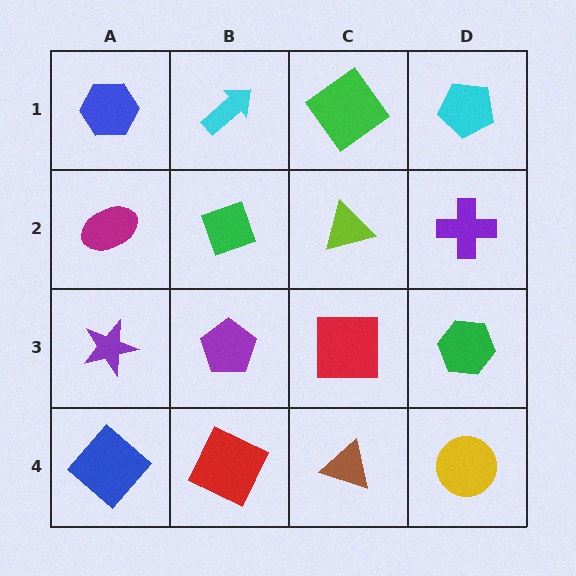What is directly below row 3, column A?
A blue diamond.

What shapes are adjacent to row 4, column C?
A red square (row 3, column C), a red square (row 4, column B), a yellow circle (row 4, column D).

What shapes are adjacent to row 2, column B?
A cyan arrow (row 1, column B), a purple pentagon (row 3, column B), a magenta ellipse (row 2, column A), a lime triangle (row 2, column C).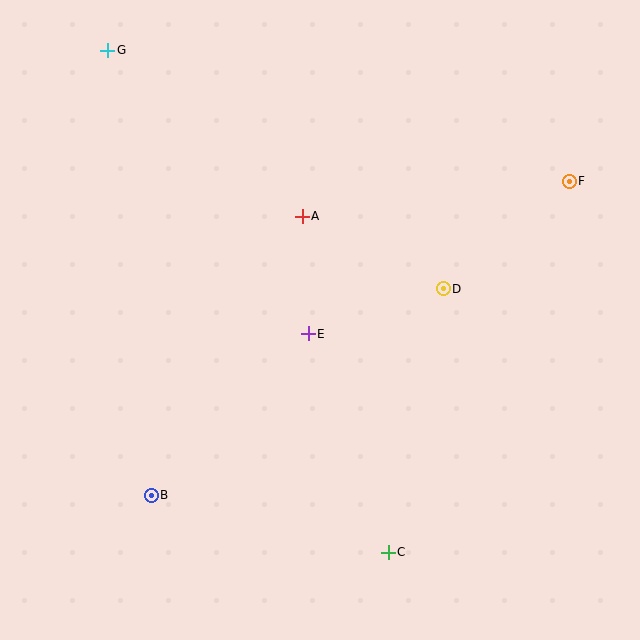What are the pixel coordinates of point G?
Point G is at (108, 50).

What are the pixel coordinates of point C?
Point C is at (388, 552).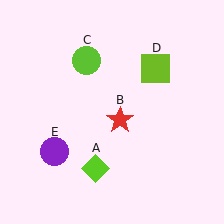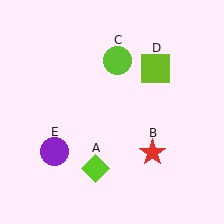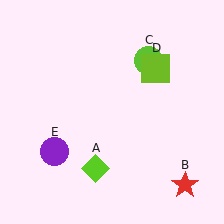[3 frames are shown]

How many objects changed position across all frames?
2 objects changed position: red star (object B), lime circle (object C).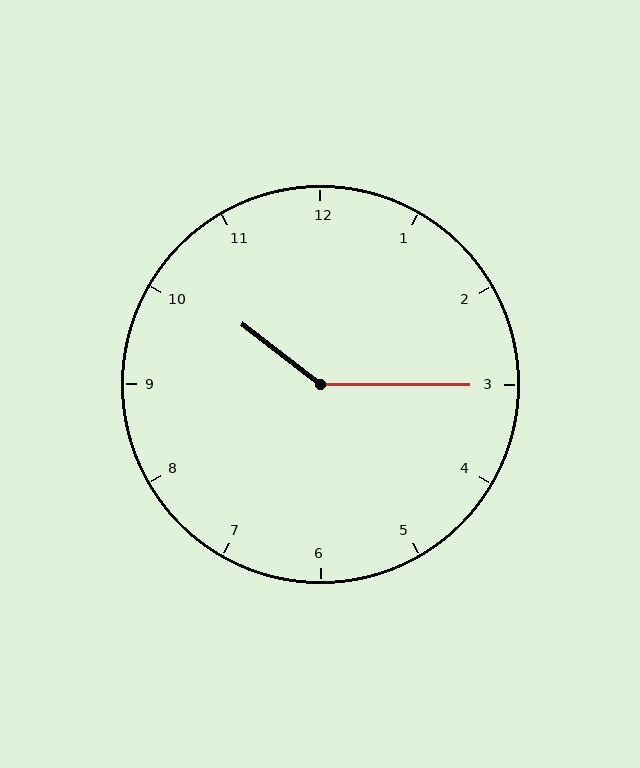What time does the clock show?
10:15.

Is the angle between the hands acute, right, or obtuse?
It is obtuse.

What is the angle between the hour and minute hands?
Approximately 142 degrees.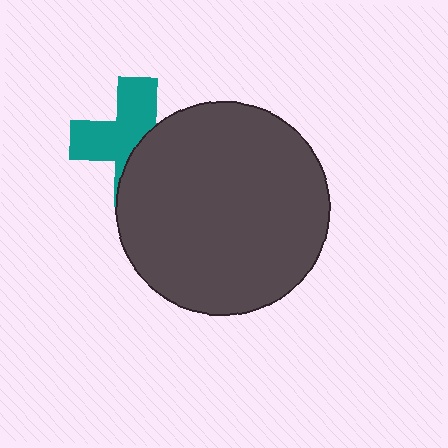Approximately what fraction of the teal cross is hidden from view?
Roughly 46% of the teal cross is hidden behind the dark gray circle.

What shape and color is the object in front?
The object in front is a dark gray circle.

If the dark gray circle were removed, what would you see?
You would see the complete teal cross.